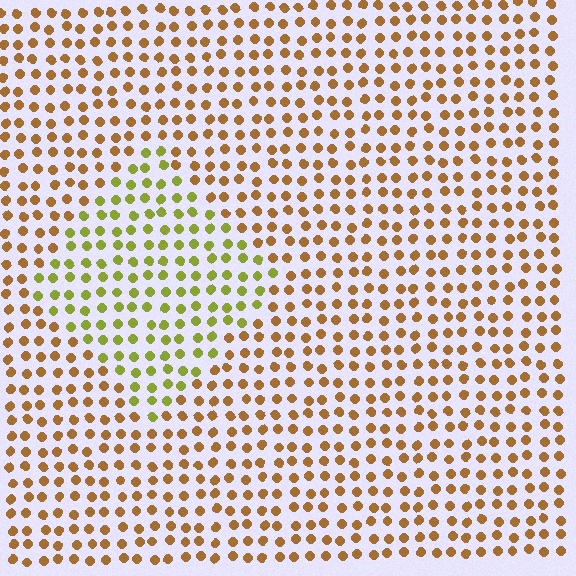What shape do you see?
I see a diamond.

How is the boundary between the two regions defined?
The boundary is defined purely by a slight shift in hue (about 43 degrees). Spacing, size, and orientation are identical on both sides.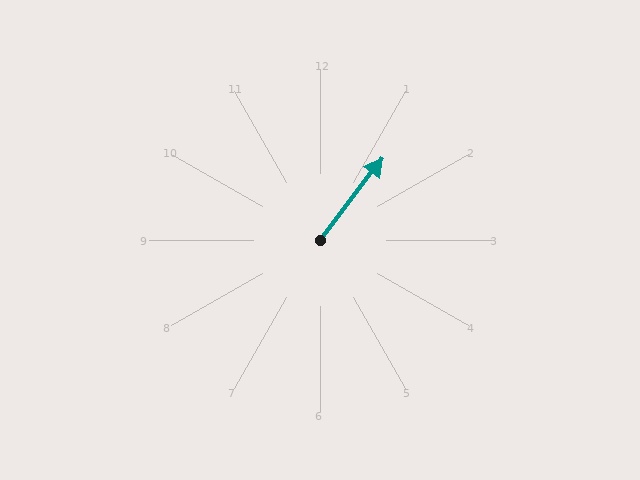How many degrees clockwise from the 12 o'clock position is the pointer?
Approximately 37 degrees.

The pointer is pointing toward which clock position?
Roughly 1 o'clock.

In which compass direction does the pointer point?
Northeast.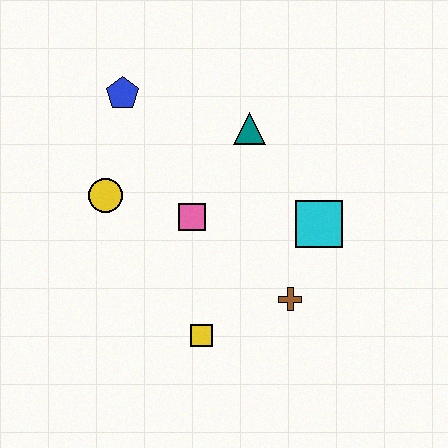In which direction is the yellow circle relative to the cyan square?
The yellow circle is to the left of the cyan square.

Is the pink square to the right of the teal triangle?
No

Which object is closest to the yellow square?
The brown cross is closest to the yellow square.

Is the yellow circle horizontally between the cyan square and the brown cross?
No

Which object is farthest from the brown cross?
The blue pentagon is farthest from the brown cross.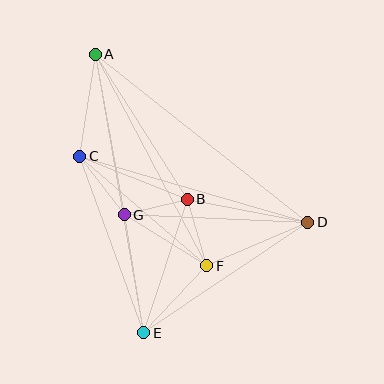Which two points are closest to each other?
Points B and G are closest to each other.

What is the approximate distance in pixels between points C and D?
The distance between C and D is approximately 237 pixels.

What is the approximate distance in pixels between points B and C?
The distance between B and C is approximately 116 pixels.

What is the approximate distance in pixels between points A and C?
The distance between A and C is approximately 103 pixels.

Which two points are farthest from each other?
Points A and E are farthest from each other.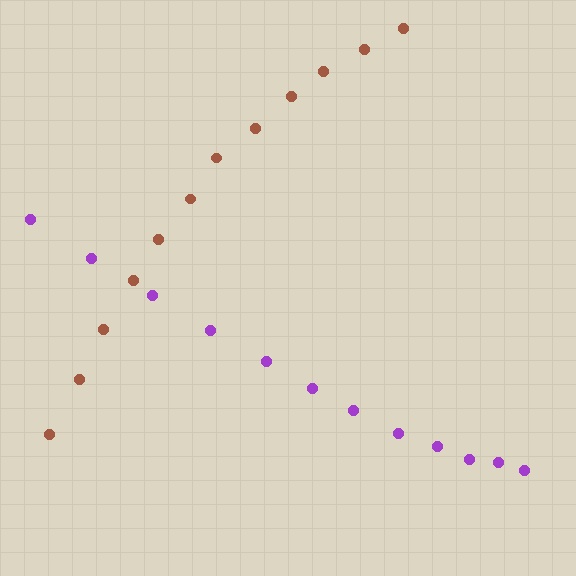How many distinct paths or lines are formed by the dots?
There are 2 distinct paths.